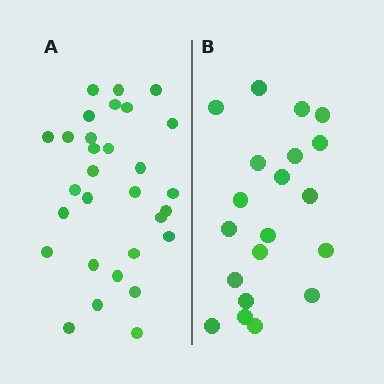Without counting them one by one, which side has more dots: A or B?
Region A (the left region) has more dots.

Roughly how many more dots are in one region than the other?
Region A has roughly 10 or so more dots than region B.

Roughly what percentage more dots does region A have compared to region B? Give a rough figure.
About 50% more.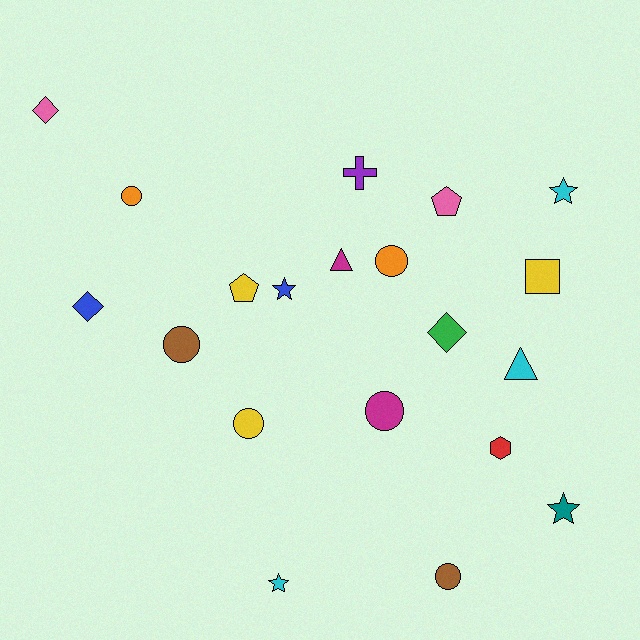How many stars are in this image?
There are 4 stars.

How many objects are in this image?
There are 20 objects.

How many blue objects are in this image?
There are 2 blue objects.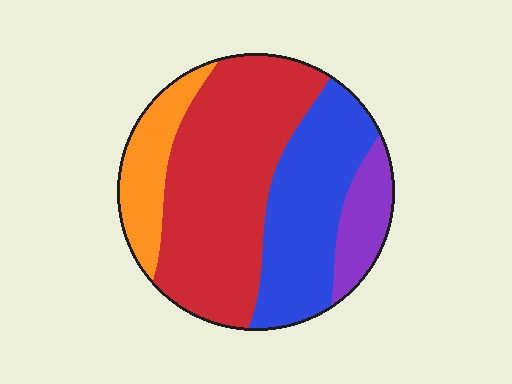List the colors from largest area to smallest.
From largest to smallest: red, blue, orange, purple.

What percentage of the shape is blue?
Blue takes up between a sixth and a third of the shape.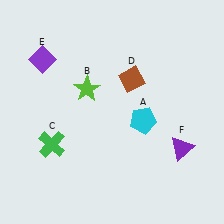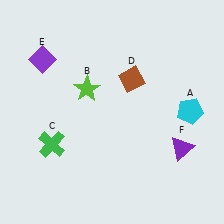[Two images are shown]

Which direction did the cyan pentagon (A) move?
The cyan pentagon (A) moved right.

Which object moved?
The cyan pentagon (A) moved right.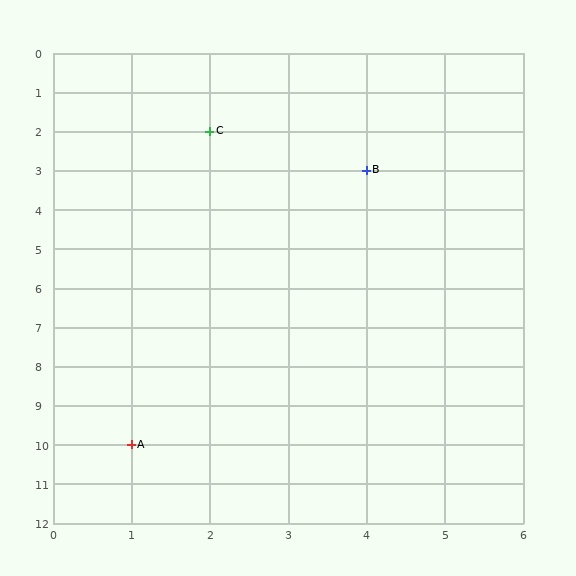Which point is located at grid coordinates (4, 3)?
Point B is at (4, 3).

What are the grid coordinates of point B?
Point B is at grid coordinates (4, 3).